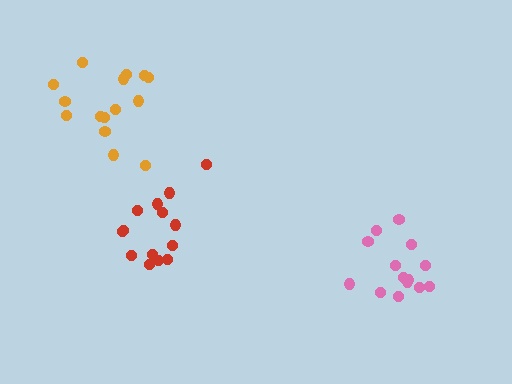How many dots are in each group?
Group 1: 14 dots, Group 2: 14 dots, Group 3: 15 dots (43 total).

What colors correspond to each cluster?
The clusters are colored: red, pink, orange.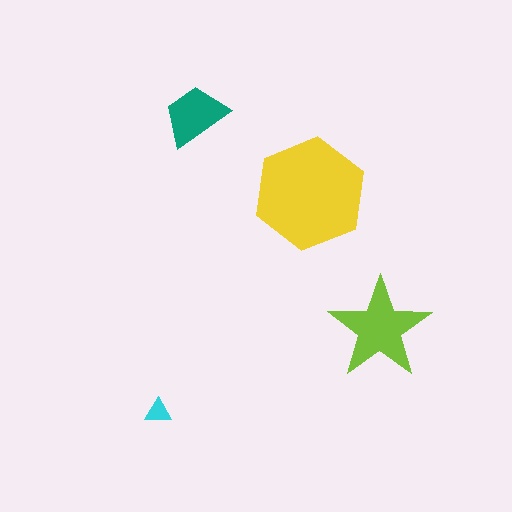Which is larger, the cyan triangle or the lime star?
The lime star.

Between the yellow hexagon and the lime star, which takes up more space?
The yellow hexagon.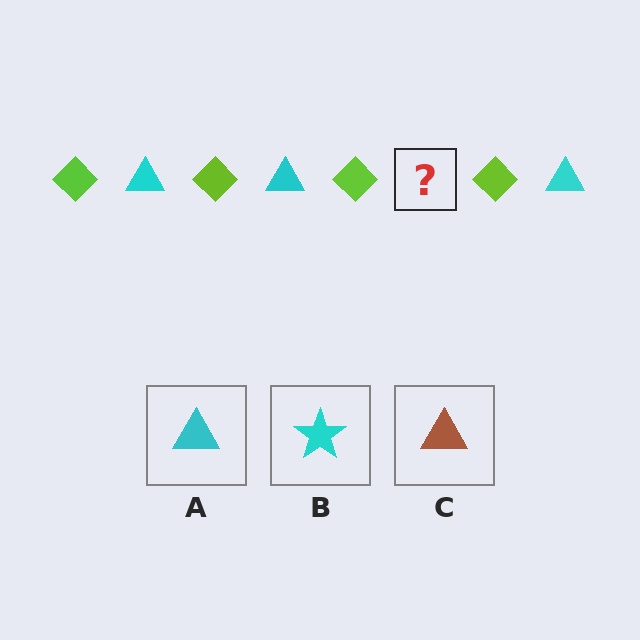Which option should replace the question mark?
Option A.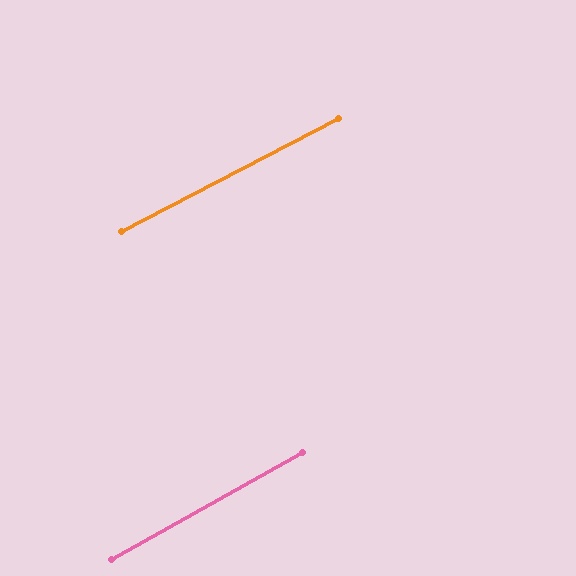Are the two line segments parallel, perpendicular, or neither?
Parallel — their directions differ by only 1.7°.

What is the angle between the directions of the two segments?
Approximately 2 degrees.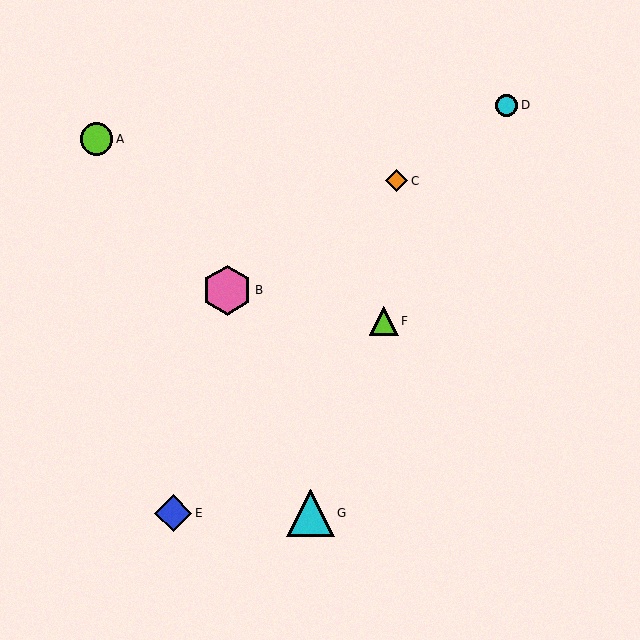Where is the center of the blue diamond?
The center of the blue diamond is at (173, 513).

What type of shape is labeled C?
Shape C is an orange diamond.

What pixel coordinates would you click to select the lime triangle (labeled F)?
Click at (384, 321) to select the lime triangle F.